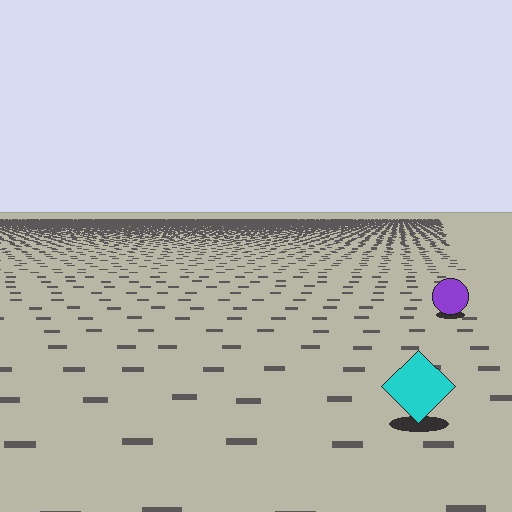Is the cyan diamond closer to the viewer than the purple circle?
Yes. The cyan diamond is closer — you can tell from the texture gradient: the ground texture is coarser near it.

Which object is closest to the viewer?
The cyan diamond is closest. The texture marks near it are larger and more spread out.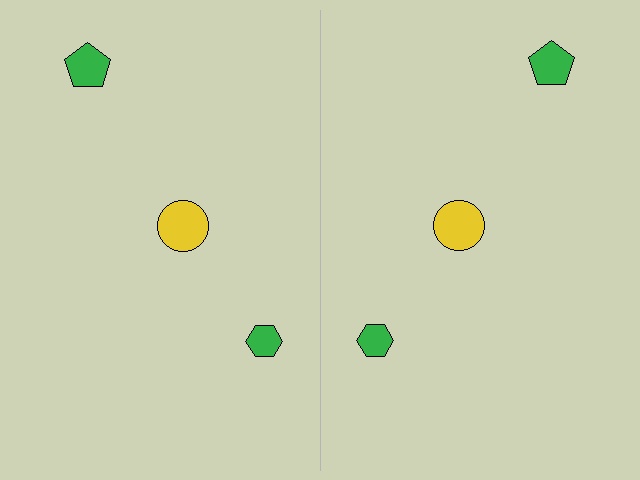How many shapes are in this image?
There are 6 shapes in this image.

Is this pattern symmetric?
Yes, this pattern has bilateral (reflection) symmetry.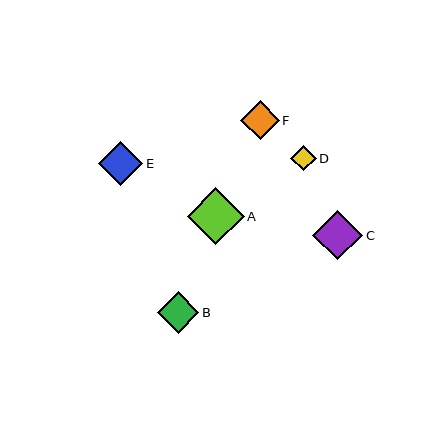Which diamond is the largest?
Diamond A is the largest with a size of approximately 57 pixels.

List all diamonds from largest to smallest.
From largest to smallest: A, C, E, B, F, D.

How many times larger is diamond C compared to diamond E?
Diamond C is approximately 1.1 times the size of diamond E.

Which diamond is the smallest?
Diamond D is the smallest with a size of approximately 25 pixels.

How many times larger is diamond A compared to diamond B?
Diamond A is approximately 1.4 times the size of diamond B.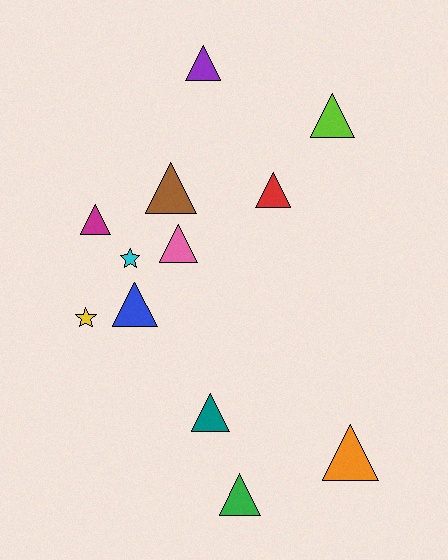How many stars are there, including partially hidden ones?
There are 2 stars.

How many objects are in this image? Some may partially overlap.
There are 12 objects.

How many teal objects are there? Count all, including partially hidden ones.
There is 1 teal object.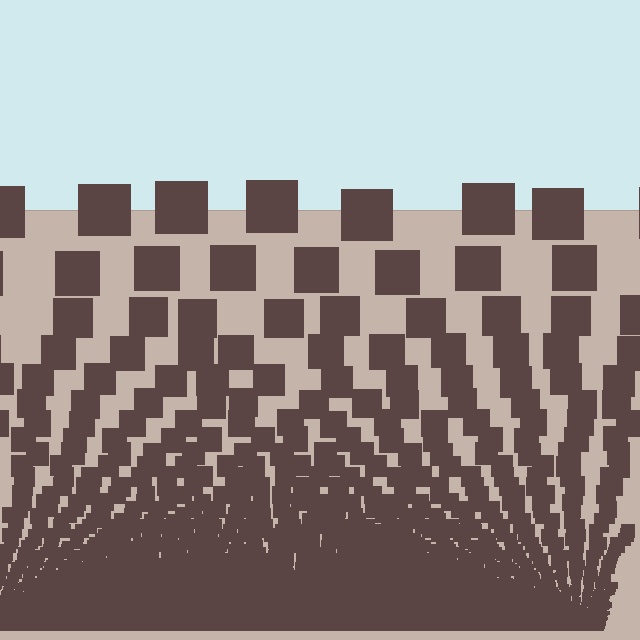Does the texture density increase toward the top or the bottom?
Density increases toward the bottom.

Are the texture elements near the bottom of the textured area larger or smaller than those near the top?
Smaller. The gradient is inverted — elements near the bottom are smaller and denser.